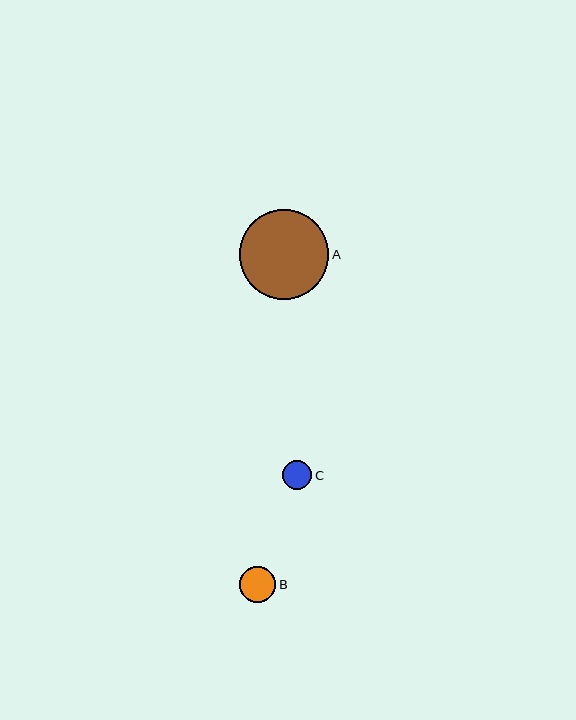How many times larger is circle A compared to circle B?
Circle A is approximately 2.5 times the size of circle B.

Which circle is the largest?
Circle A is the largest with a size of approximately 90 pixels.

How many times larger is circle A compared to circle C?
Circle A is approximately 3.1 times the size of circle C.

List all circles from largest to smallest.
From largest to smallest: A, B, C.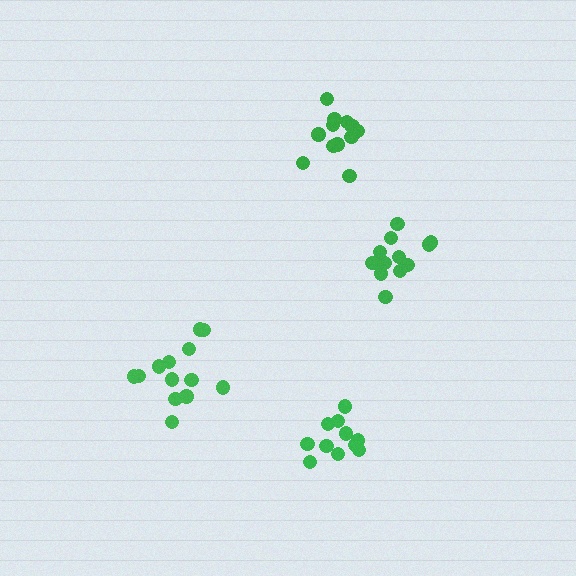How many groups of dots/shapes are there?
There are 4 groups.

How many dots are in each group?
Group 1: 14 dots, Group 2: 13 dots, Group 3: 12 dots, Group 4: 11 dots (50 total).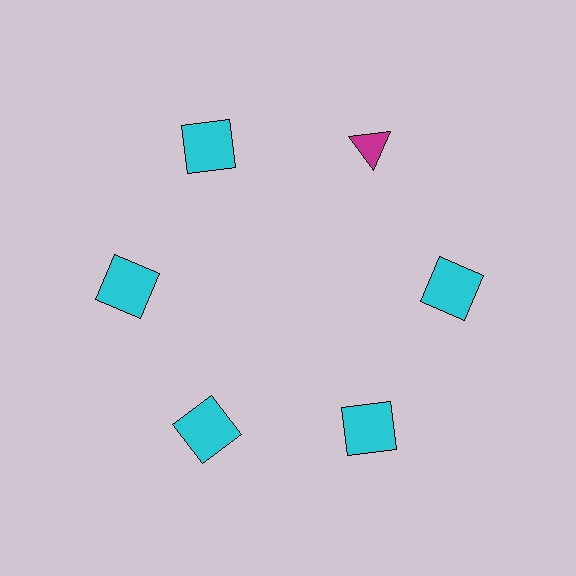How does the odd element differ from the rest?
It differs in both color (magenta instead of cyan) and shape (triangle instead of square).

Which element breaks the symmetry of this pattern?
The magenta triangle at roughly the 1 o'clock position breaks the symmetry. All other shapes are cyan squares.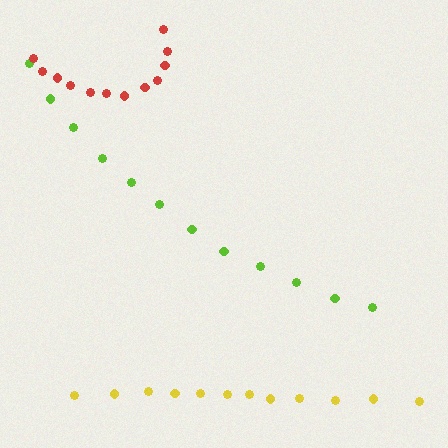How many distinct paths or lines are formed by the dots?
There are 3 distinct paths.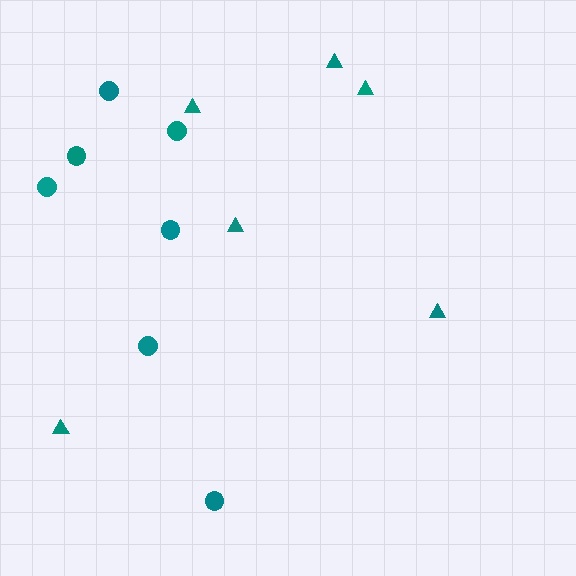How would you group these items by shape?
There are 2 groups: one group of triangles (6) and one group of circles (7).